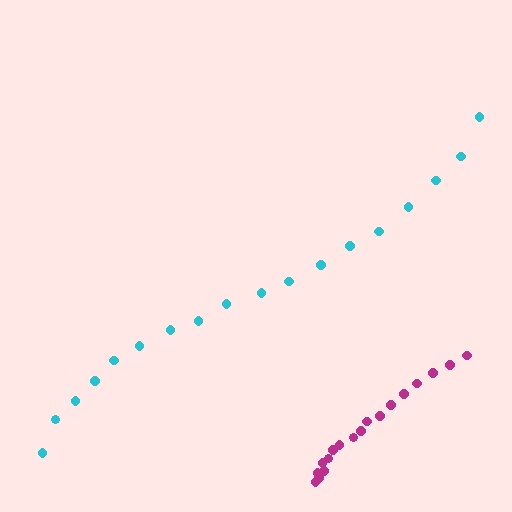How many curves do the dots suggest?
There are 2 distinct paths.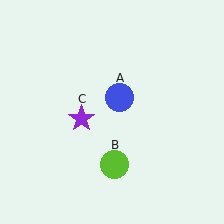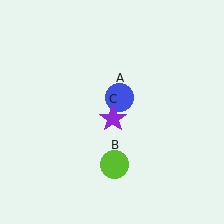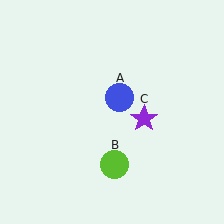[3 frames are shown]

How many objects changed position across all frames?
1 object changed position: purple star (object C).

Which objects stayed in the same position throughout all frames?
Blue circle (object A) and lime circle (object B) remained stationary.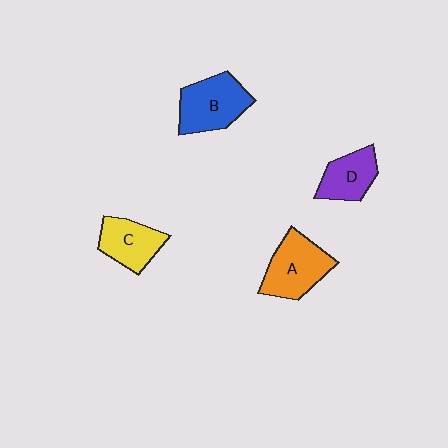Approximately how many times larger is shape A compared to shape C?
Approximately 1.3 times.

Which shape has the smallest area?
Shape D (purple).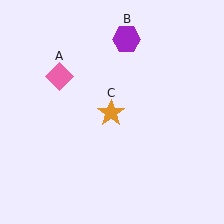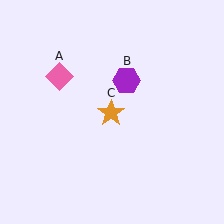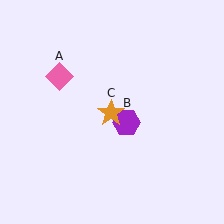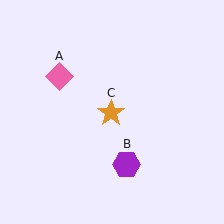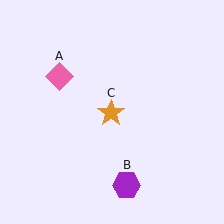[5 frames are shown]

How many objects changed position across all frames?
1 object changed position: purple hexagon (object B).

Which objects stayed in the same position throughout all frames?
Pink diamond (object A) and orange star (object C) remained stationary.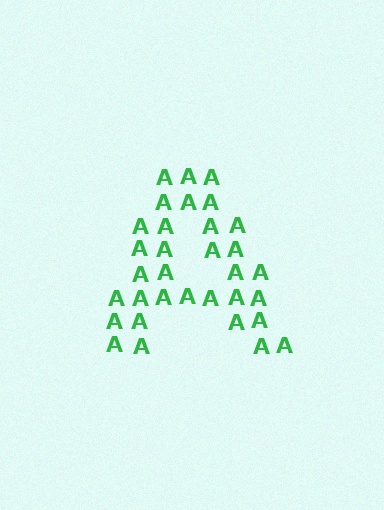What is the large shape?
The large shape is the letter A.